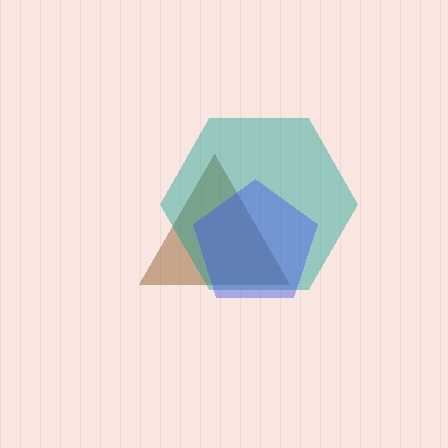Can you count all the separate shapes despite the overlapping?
Yes, there are 3 separate shapes.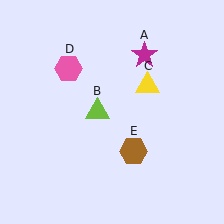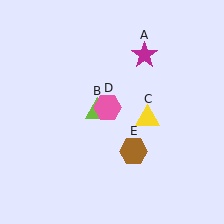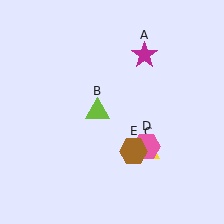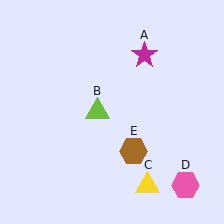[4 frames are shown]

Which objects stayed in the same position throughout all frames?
Magenta star (object A) and lime triangle (object B) and brown hexagon (object E) remained stationary.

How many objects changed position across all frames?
2 objects changed position: yellow triangle (object C), pink hexagon (object D).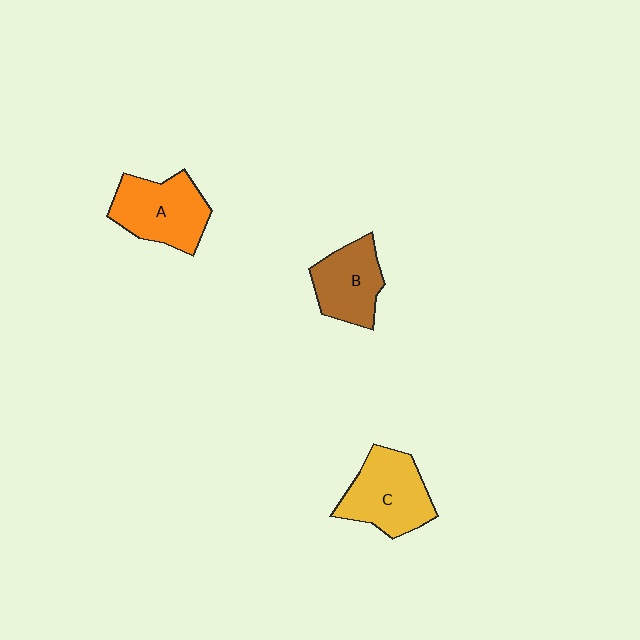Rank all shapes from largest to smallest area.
From largest to smallest: C (yellow), A (orange), B (brown).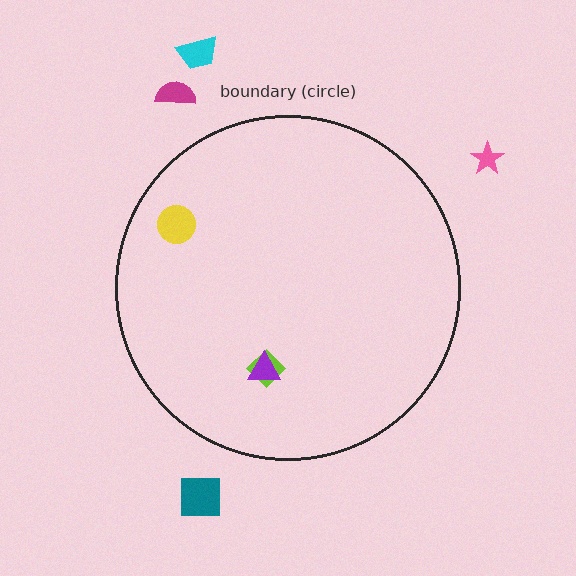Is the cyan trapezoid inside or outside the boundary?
Outside.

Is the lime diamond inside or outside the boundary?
Inside.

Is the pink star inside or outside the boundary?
Outside.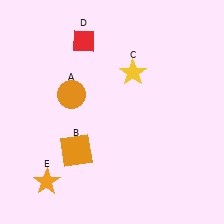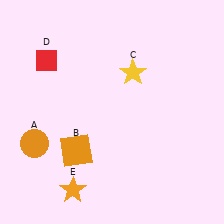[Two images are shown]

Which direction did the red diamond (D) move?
The red diamond (D) moved left.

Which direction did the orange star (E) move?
The orange star (E) moved right.